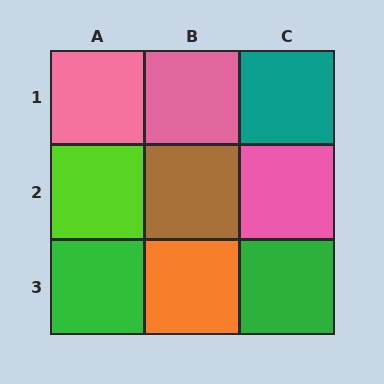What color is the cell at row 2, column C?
Pink.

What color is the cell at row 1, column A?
Pink.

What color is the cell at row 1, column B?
Pink.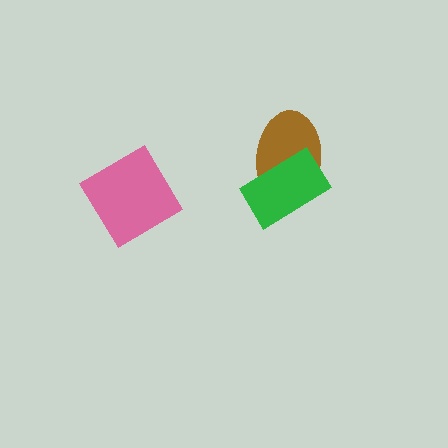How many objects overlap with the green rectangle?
1 object overlaps with the green rectangle.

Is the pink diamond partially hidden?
No, no other shape covers it.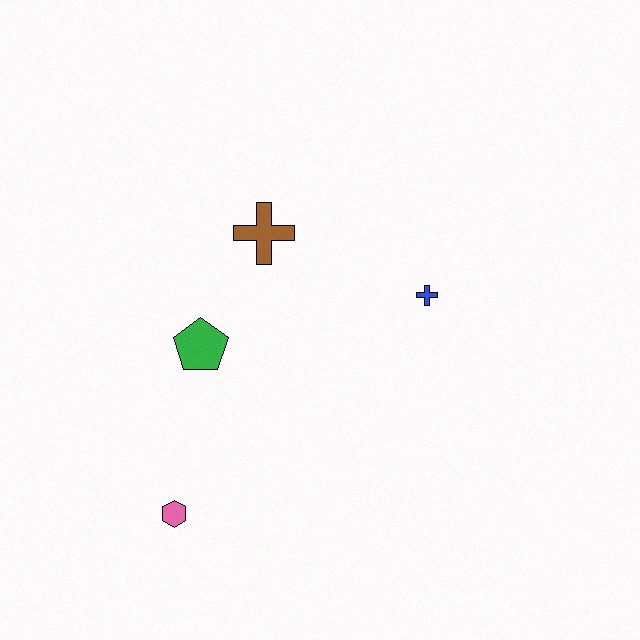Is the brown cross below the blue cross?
No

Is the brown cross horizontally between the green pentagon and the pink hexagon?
No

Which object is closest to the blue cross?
The brown cross is closest to the blue cross.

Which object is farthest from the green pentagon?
The blue cross is farthest from the green pentagon.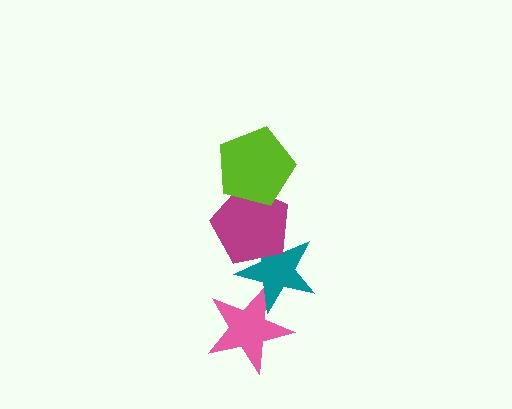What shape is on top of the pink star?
The teal star is on top of the pink star.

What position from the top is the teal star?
The teal star is 3rd from the top.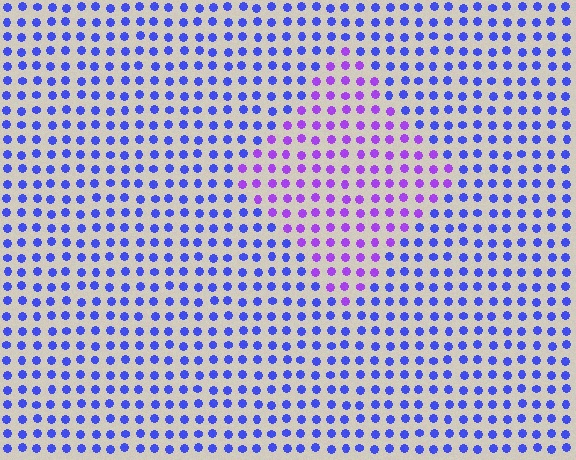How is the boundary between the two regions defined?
The boundary is defined purely by a slight shift in hue (about 40 degrees). Spacing, size, and orientation are identical on both sides.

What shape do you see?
I see a diamond.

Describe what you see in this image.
The image is filled with small blue elements in a uniform arrangement. A diamond-shaped region is visible where the elements are tinted to a slightly different hue, forming a subtle color boundary.